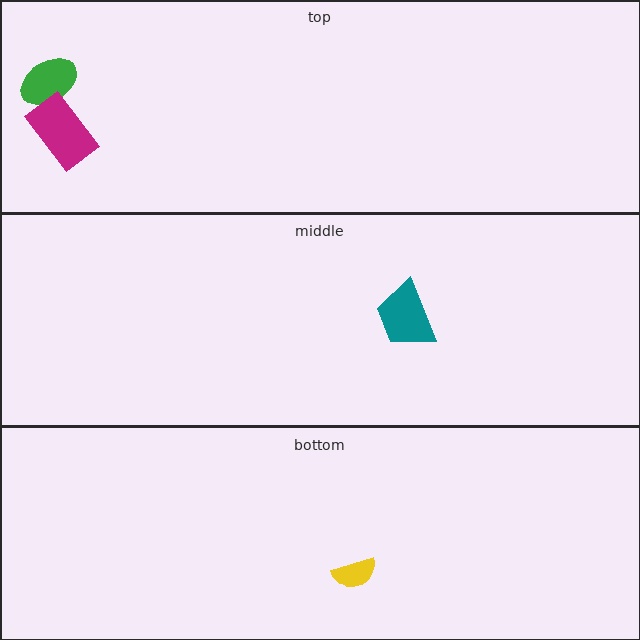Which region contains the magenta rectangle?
The top region.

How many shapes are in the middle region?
1.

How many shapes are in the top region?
2.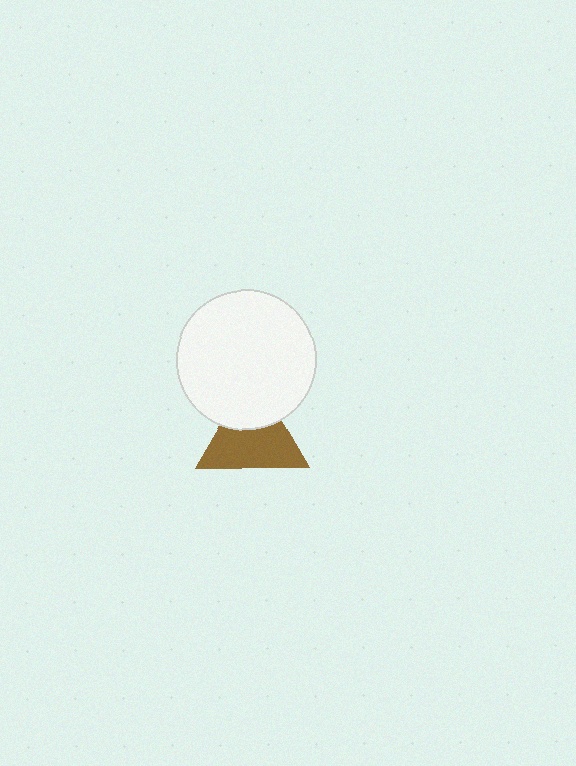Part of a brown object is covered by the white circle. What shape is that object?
It is a triangle.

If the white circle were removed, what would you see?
You would see the complete brown triangle.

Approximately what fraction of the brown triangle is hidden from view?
Roughly 35% of the brown triangle is hidden behind the white circle.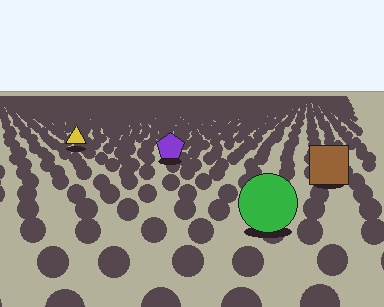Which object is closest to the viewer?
The green circle is closest. The texture marks near it are larger and more spread out.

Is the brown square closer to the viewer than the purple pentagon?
Yes. The brown square is closer — you can tell from the texture gradient: the ground texture is coarser near it.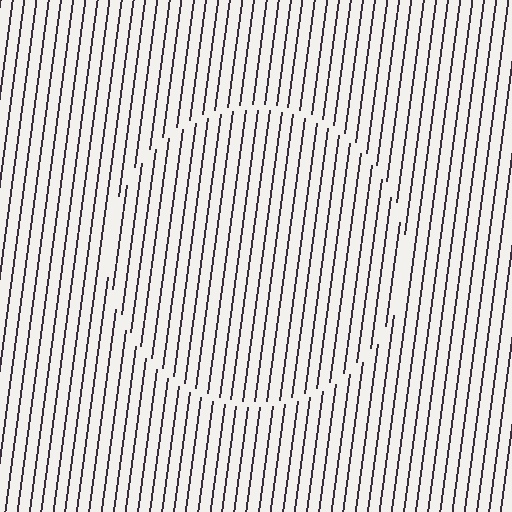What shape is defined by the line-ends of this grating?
An illusory circle. The interior of the shape contains the same grating, shifted by half a period — the contour is defined by the phase discontinuity where line-ends from the inner and outer gratings abut.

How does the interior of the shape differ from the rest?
The interior of the shape contains the same grating, shifted by half a period — the contour is defined by the phase discontinuity where line-ends from the inner and outer gratings abut.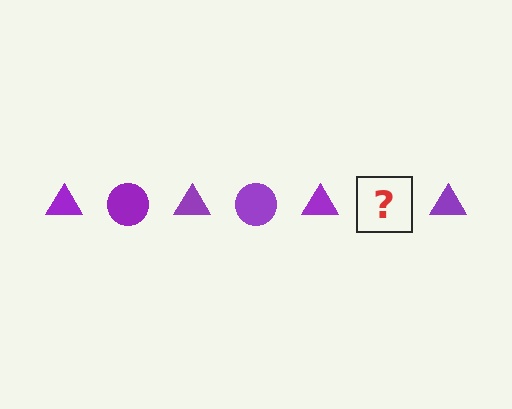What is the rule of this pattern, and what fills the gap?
The rule is that the pattern cycles through triangle, circle shapes in purple. The gap should be filled with a purple circle.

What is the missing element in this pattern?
The missing element is a purple circle.